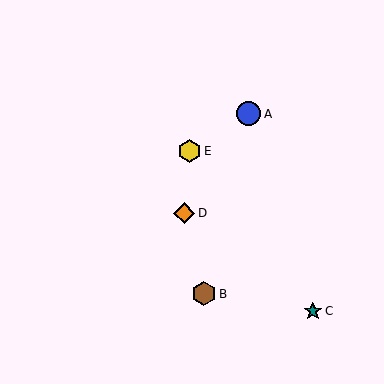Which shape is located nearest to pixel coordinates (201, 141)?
The yellow hexagon (labeled E) at (190, 151) is nearest to that location.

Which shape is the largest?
The blue circle (labeled A) is the largest.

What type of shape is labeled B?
Shape B is a brown hexagon.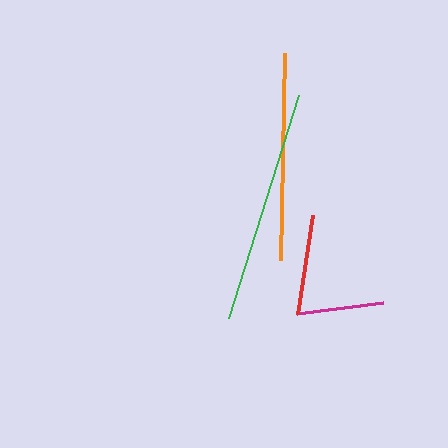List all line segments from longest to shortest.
From longest to shortest: green, orange, red, magenta.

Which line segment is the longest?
The green line is the longest at approximately 233 pixels.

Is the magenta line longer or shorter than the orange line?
The orange line is longer than the magenta line.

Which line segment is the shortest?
The magenta line is the shortest at approximately 88 pixels.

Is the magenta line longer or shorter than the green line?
The green line is longer than the magenta line.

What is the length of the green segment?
The green segment is approximately 233 pixels long.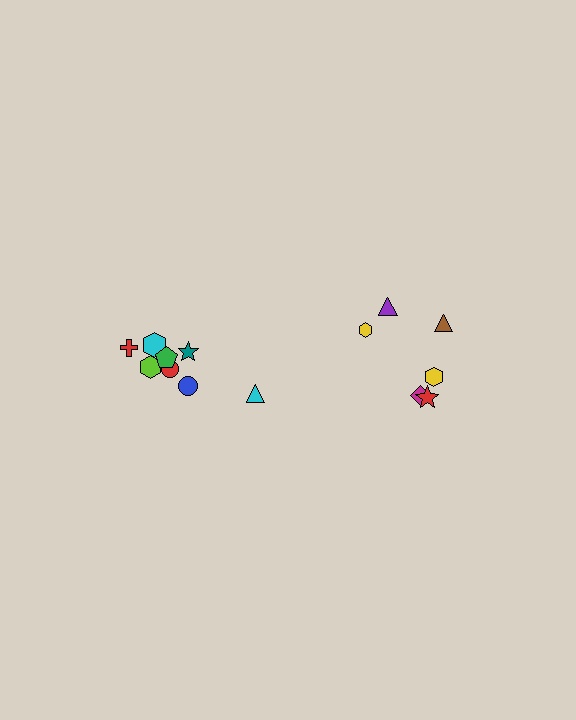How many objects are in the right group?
There are 6 objects.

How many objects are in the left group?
There are 8 objects.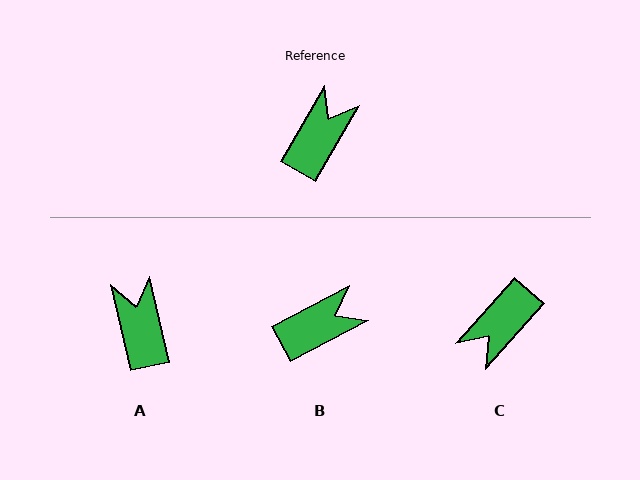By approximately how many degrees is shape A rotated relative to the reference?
Approximately 43 degrees counter-clockwise.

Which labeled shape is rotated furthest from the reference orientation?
C, about 169 degrees away.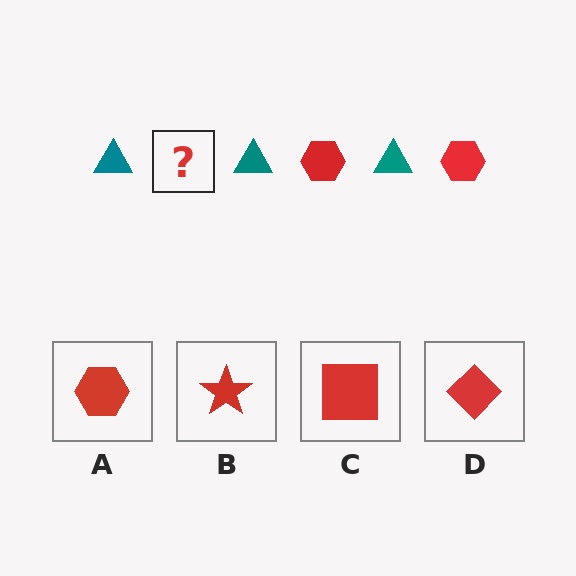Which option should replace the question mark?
Option A.